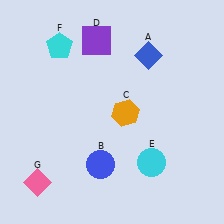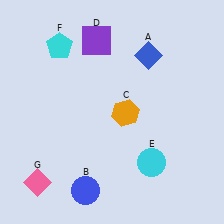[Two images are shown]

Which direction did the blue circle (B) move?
The blue circle (B) moved down.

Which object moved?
The blue circle (B) moved down.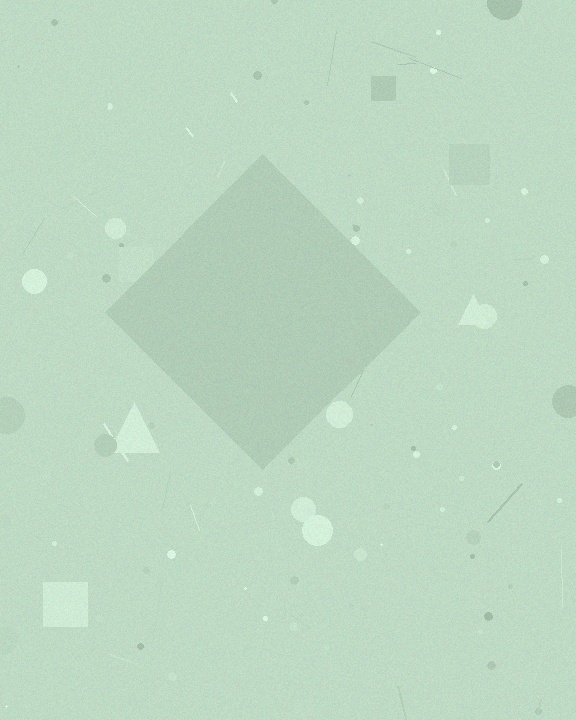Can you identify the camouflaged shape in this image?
The camouflaged shape is a diamond.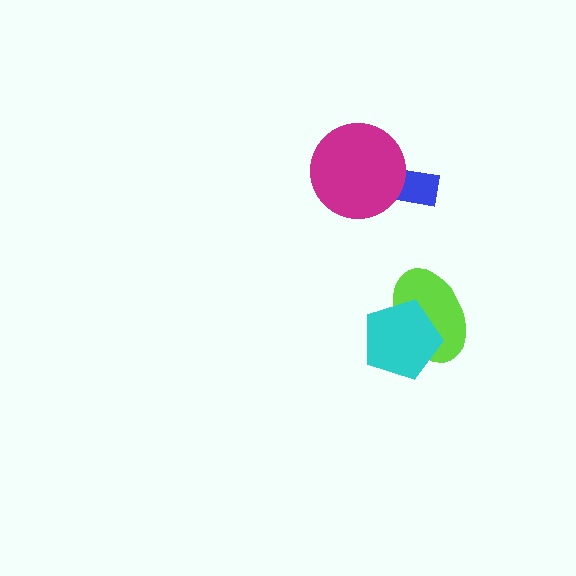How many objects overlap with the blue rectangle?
1 object overlaps with the blue rectangle.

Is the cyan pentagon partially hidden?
No, no other shape covers it.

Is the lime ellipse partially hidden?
Yes, it is partially covered by another shape.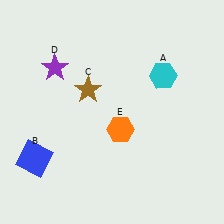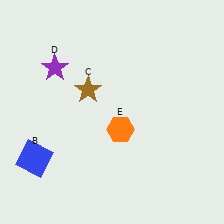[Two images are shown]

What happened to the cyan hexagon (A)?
The cyan hexagon (A) was removed in Image 2. It was in the top-right area of Image 1.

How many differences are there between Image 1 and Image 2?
There is 1 difference between the two images.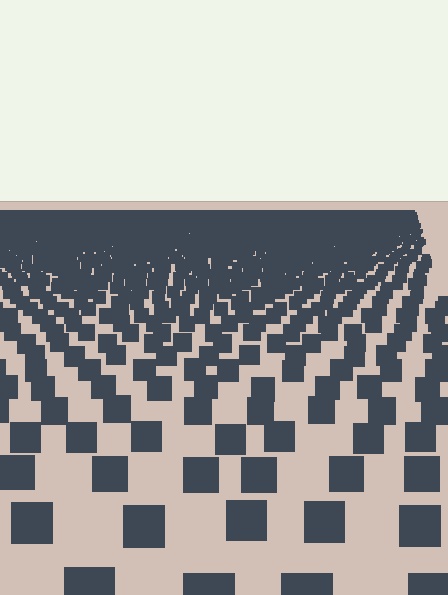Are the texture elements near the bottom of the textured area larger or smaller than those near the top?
Larger. Near the bottom, elements are closer to the viewer and appear at a bigger on-screen size.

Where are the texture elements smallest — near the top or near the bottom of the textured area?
Near the top.